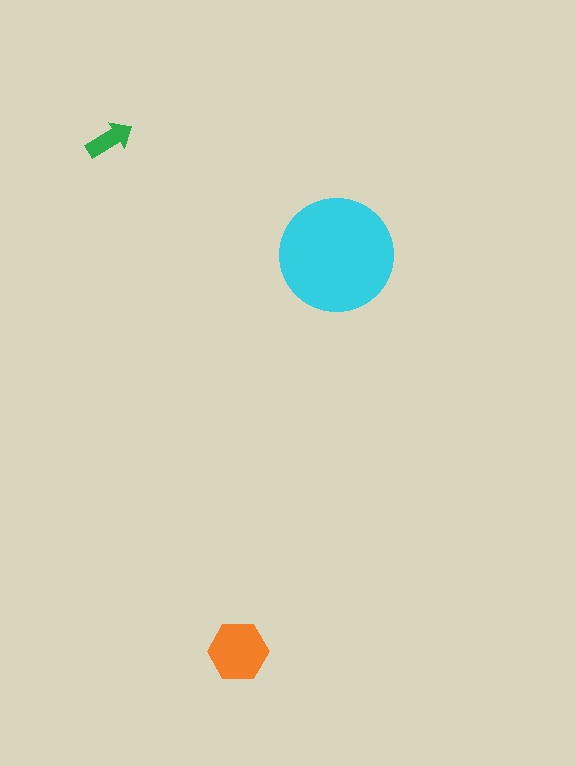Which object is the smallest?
The green arrow.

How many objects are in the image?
There are 3 objects in the image.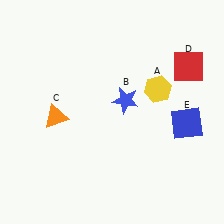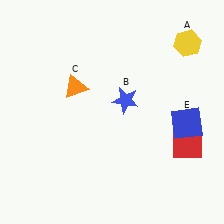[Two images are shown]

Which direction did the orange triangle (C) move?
The orange triangle (C) moved up.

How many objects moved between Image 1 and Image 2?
3 objects moved between the two images.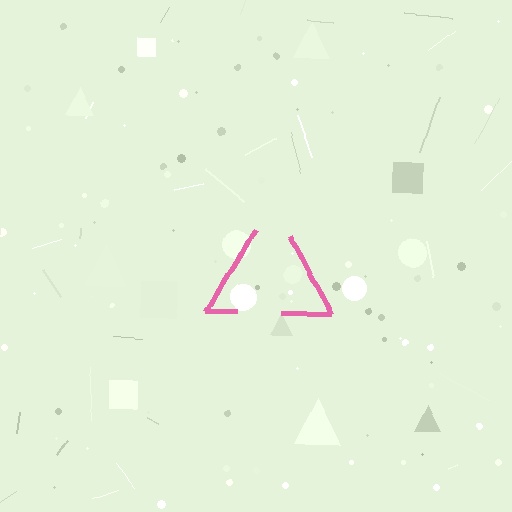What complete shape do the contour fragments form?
The contour fragments form a triangle.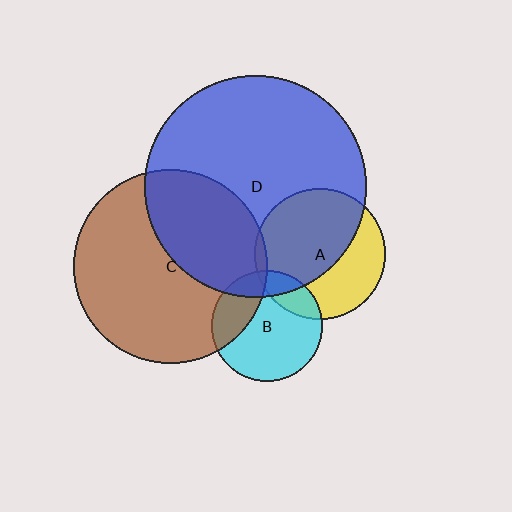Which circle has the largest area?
Circle D (blue).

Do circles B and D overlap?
Yes.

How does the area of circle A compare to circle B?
Approximately 1.4 times.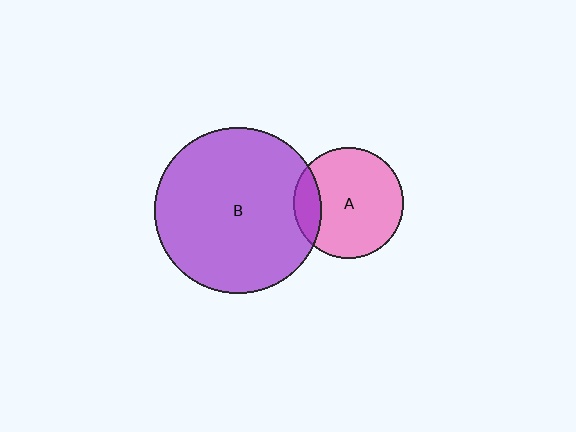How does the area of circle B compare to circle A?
Approximately 2.3 times.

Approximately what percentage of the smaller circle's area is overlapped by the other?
Approximately 15%.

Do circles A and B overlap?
Yes.